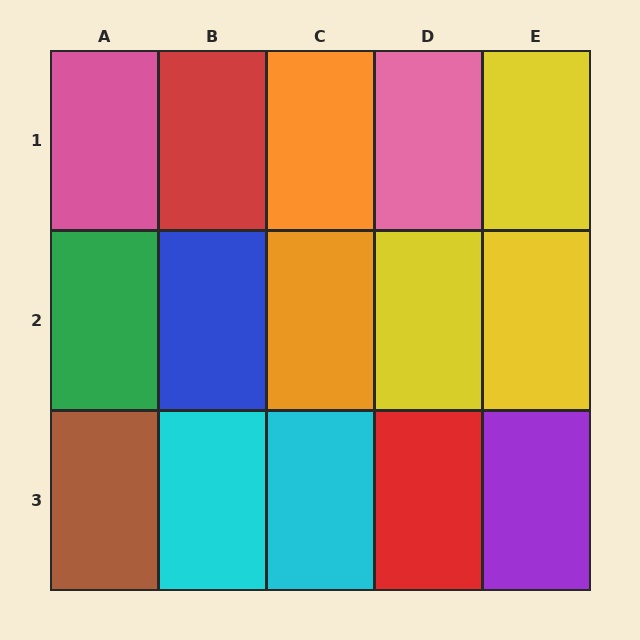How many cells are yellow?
3 cells are yellow.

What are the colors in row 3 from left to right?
Brown, cyan, cyan, red, purple.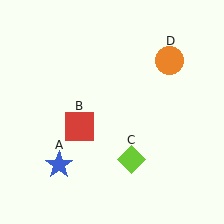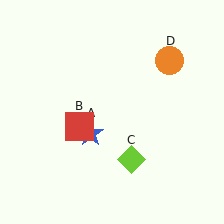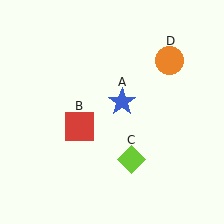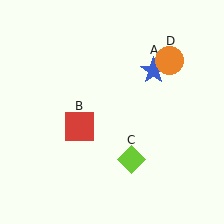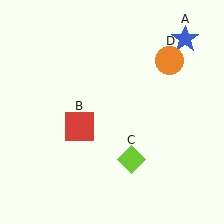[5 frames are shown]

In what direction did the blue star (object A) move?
The blue star (object A) moved up and to the right.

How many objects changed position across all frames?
1 object changed position: blue star (object A).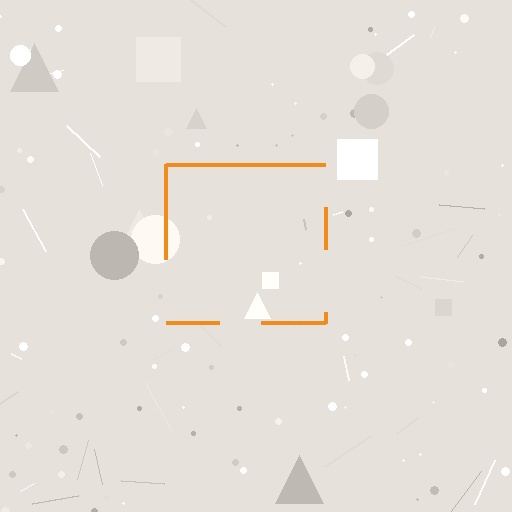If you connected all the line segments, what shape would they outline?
They would outline a square.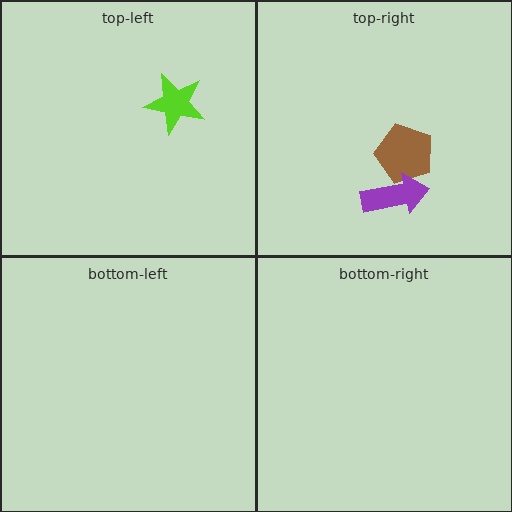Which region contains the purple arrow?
The top-right region.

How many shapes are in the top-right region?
2.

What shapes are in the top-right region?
The brown pentagon, the purple arrow.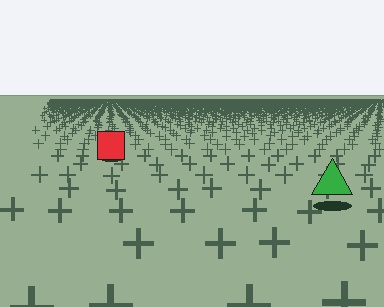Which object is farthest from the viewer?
The red square is farthest from the viewer. It appears smaller and the ground texture around it is denser.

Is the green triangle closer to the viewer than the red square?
Yes. The green triangle is closer — you can tell from the texture gradient: the ground texture is coarser near it.